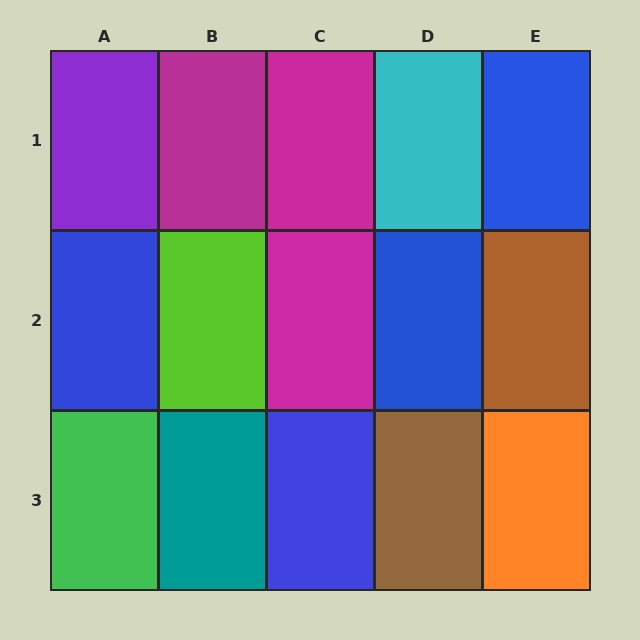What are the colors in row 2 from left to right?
Blue, lime, magenta, blue, brown.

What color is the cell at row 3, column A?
Green.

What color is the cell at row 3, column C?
Blue.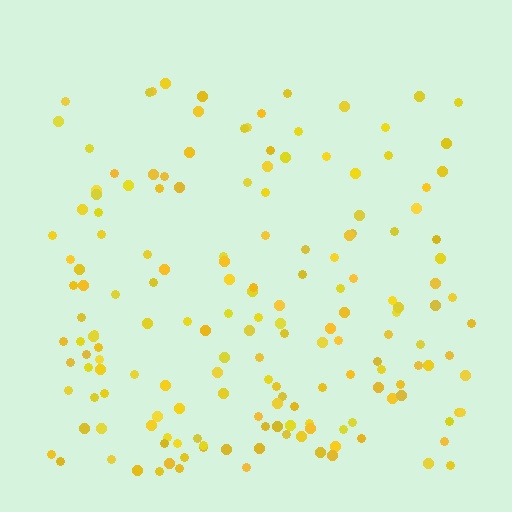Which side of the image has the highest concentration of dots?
The bottom.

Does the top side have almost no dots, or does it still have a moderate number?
Still a moderate number, just noticeably fewer than the bottom.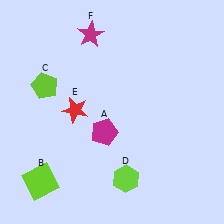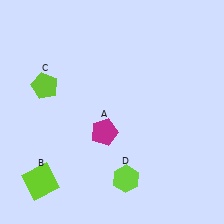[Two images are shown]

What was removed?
The red star (E), the magenta star (F) were removed in Image 2.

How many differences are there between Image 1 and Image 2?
There are 2 differences between the two images.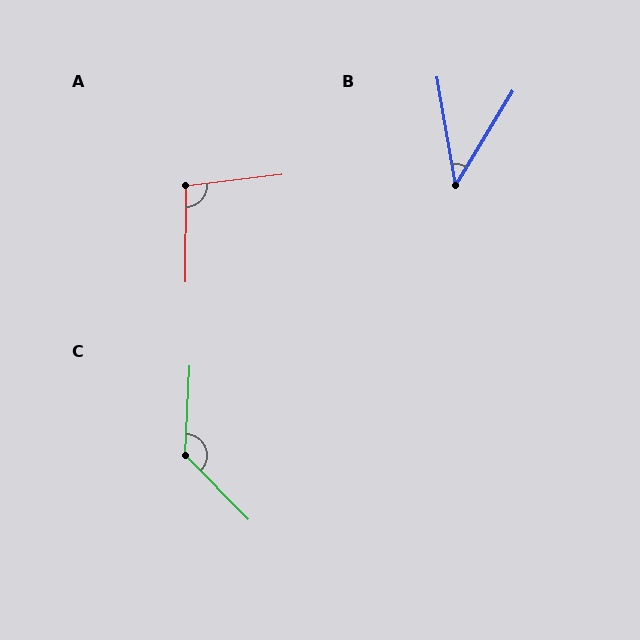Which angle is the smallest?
B, at approximately 41 degrees.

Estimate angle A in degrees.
Approximately 97 degrees.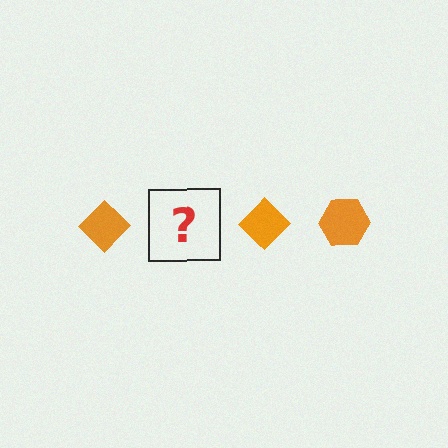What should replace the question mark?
The question mark should be replaced with an orange hexagon.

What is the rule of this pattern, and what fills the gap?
The rule is that the pattern cycles through diamond, hexagon shapes in orange. The gap should be filled with an orange hexagon.